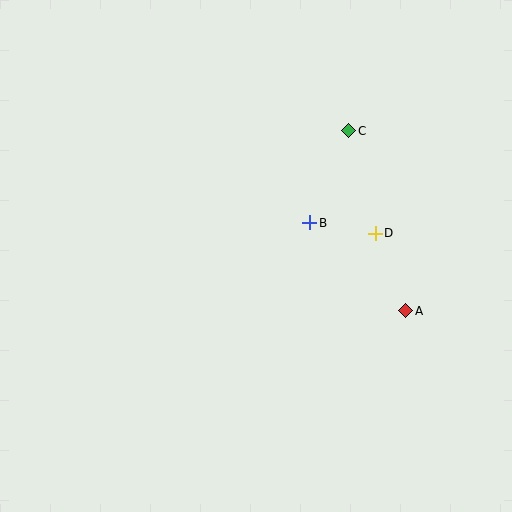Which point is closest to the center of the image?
Point B at (310, 223) is closest to the center.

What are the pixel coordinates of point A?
Point A is at (406, 311).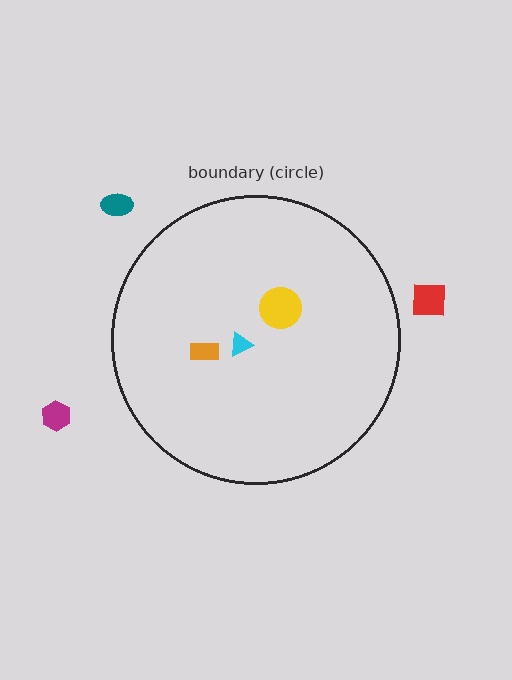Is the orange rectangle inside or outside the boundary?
Inside.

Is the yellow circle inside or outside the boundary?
Inside.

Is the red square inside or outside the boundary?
Outside.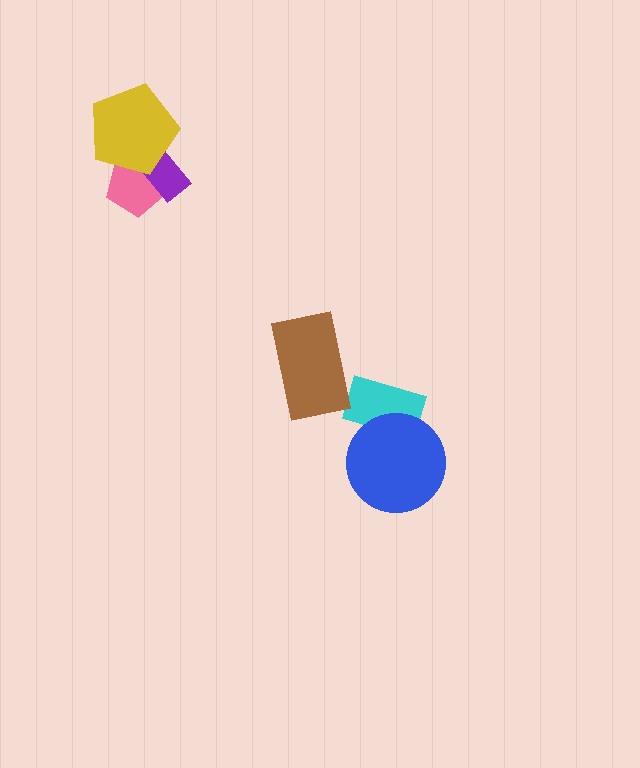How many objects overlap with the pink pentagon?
2 objects overlap with the pink pentagon.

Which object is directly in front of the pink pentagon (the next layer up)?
The purple rectangle is directly in front of the pink pentagon.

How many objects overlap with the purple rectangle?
2 objects overlap with the purple rectangle.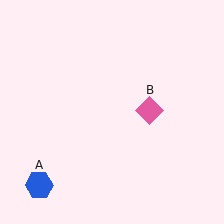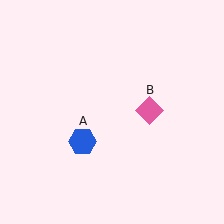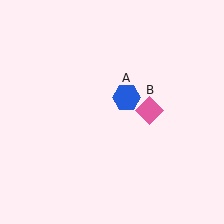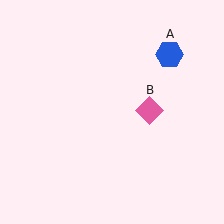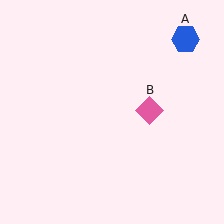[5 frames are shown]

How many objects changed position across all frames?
1 object changed position: blue hexagon (object A).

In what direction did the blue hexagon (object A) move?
The blue hexagon (object A) moved up and to the right.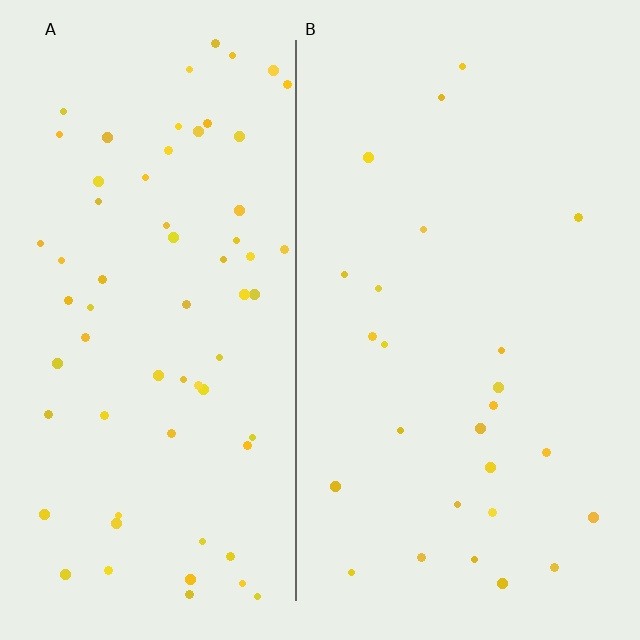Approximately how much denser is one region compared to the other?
Approximately 2.6× — region A over region B.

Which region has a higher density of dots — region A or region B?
A (the left).